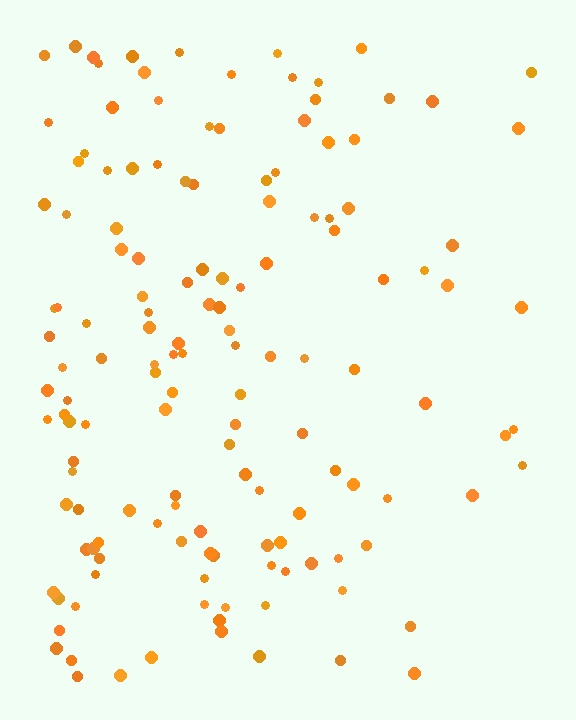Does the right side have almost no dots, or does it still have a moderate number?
Still a moderate number, just noticeably fewer than the left.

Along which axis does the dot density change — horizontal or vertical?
Horizontal.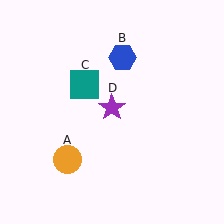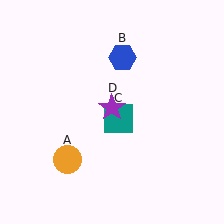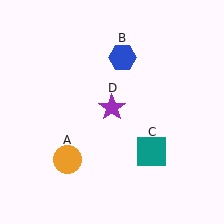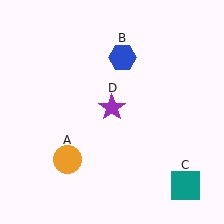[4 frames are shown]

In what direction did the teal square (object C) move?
The teal square (object C) moved down and to the right.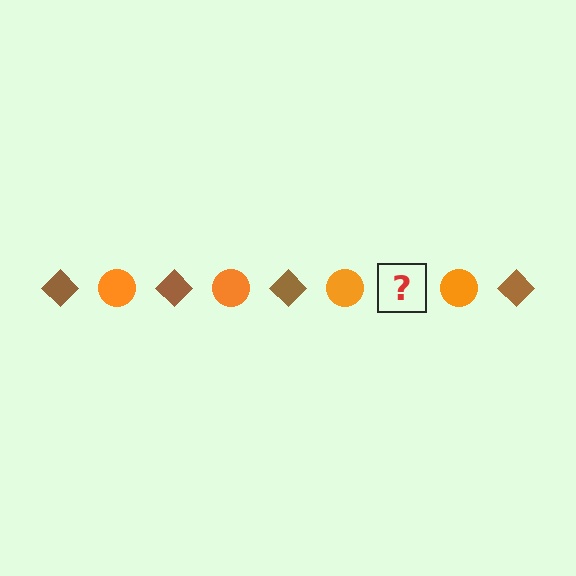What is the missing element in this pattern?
The missing element is a brown diamond.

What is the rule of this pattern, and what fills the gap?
The rule is that the pattern alternates between brown diamond and orange circle. The gap should be filled with a brown diamond.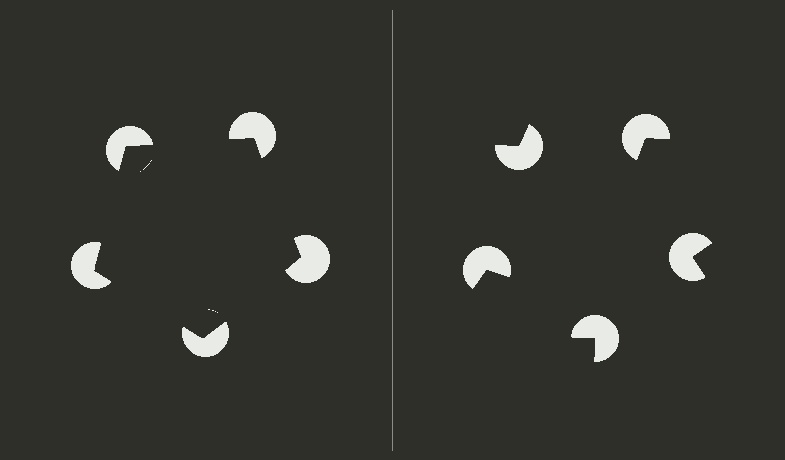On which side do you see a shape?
An illusory pentagon appears on the left side. On the right side the wedge cuts are rotated, so no coherent shape forms.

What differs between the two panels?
The pac-man discs are positioned identically on both sides; only the wedge orientations differ. On the left they align to a pentagon; on the right they are misaligned.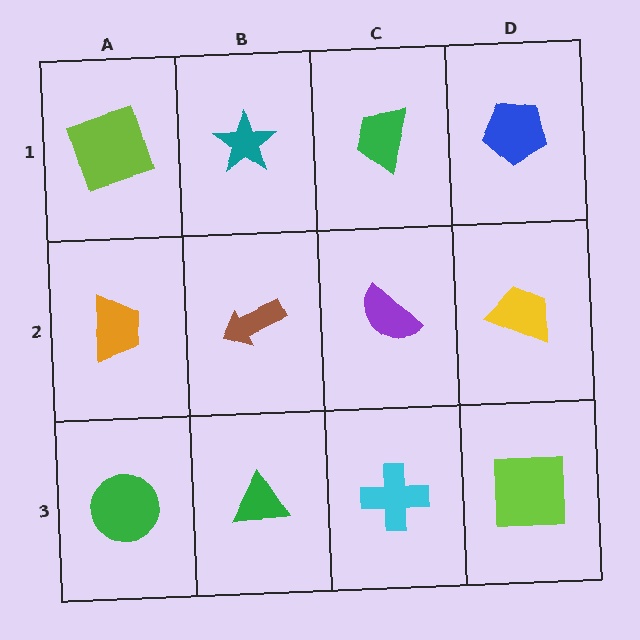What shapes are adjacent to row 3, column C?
A purple semicircle (row 2, column C), a green triangle (row 3, column B), a lime square (row 3, column D).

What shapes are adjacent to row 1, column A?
An orange trapezoid (row 2, column A), a teal star (row 1, column B).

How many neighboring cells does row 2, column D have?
3.